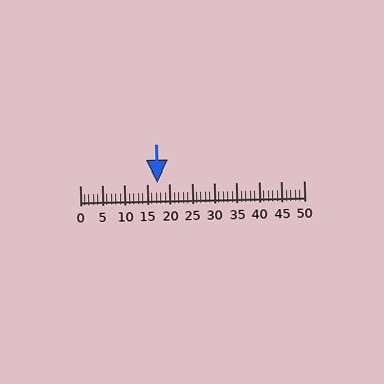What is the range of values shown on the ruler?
The ruler shows values from 0 to 50.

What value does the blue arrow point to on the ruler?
The blue arrow points to approximately 17.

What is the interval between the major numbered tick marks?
The major tick marks are spaced 5 units apart.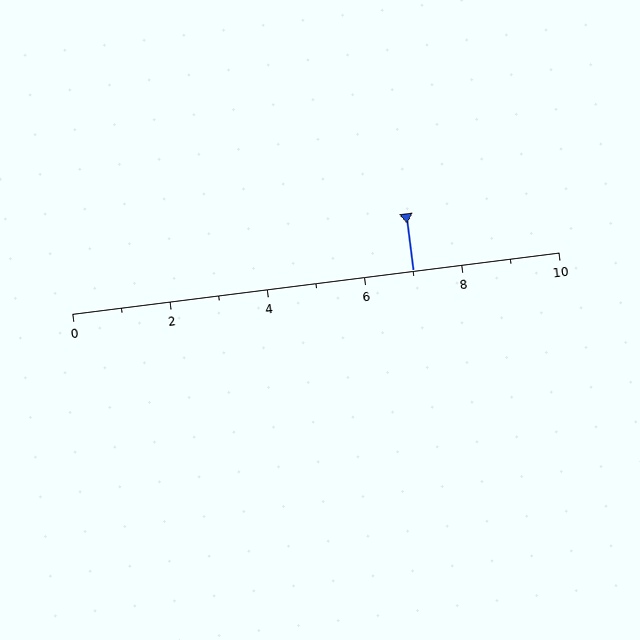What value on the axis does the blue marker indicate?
The marker indicates approximately 7.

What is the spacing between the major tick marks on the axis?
The major ticks are spaced 2 apart.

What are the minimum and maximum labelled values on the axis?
The axis runs from 0 to 10.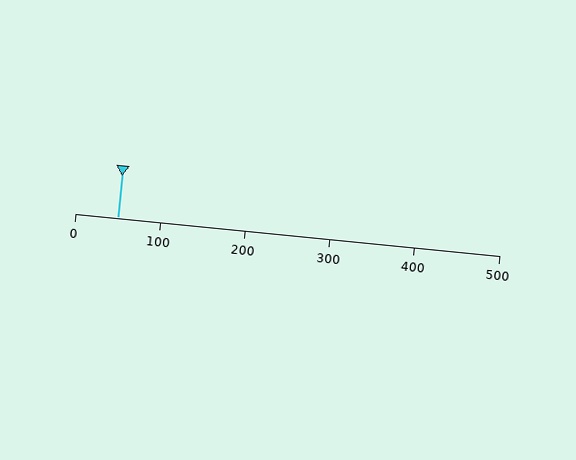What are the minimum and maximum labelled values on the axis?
The axis runs from 0 to 500.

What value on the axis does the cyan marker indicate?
The marker indicates approximately 50.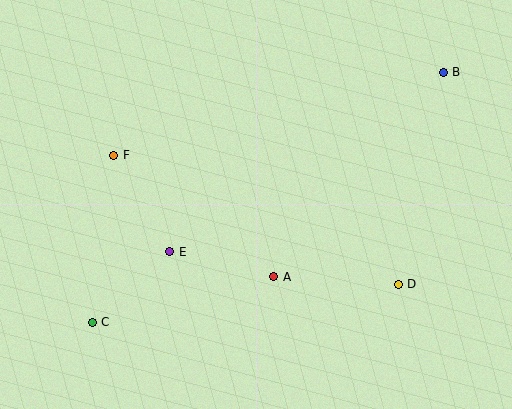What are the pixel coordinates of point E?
Point E is at (170, 252).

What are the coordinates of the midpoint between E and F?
The midpoint between E and F is at (142, 203).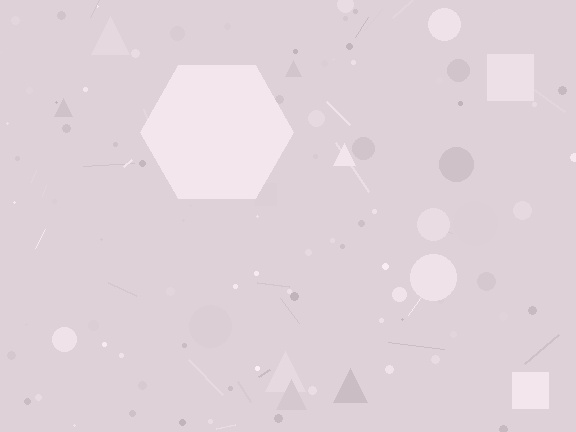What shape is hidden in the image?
A hexagon is hidden in the image.